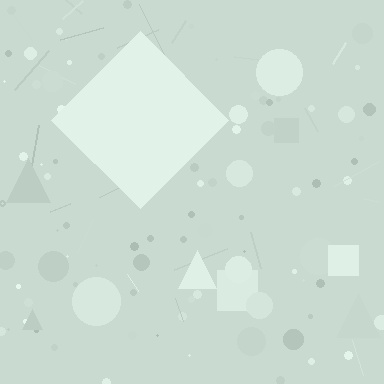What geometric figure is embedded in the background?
A diamond is embedded in the background.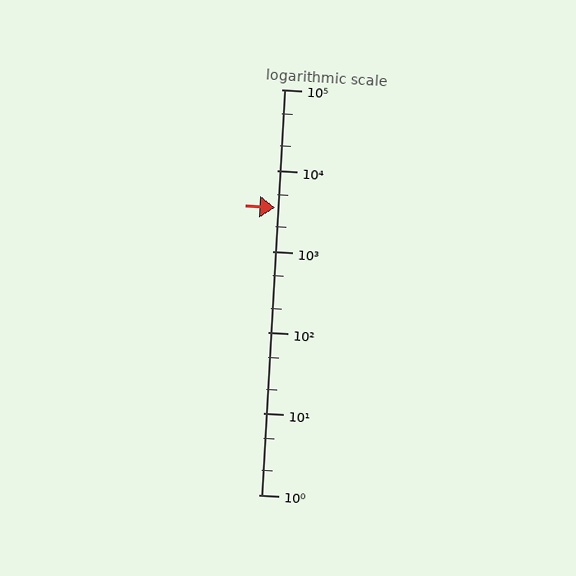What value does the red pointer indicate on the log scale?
The pointer indicates approximately 3500.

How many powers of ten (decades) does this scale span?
The scale spans 5 decades, from 1 to 100000.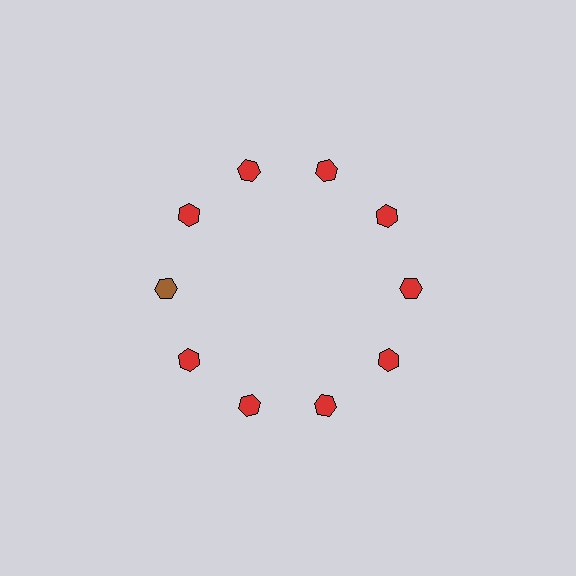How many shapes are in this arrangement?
There are 10 shapes arranged in a ring pattern.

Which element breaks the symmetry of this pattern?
The brown hexagon at roughly the 9 o'clock position breaks the symmetry. All other shapes are red hexagons.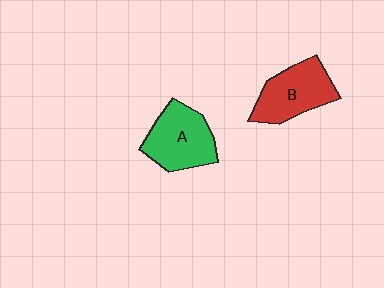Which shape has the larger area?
Shape A (green).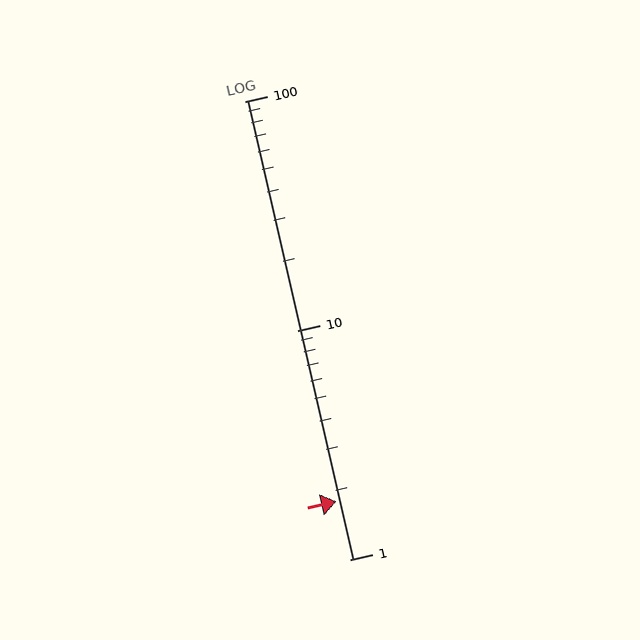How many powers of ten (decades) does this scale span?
The scale spans 2 decades, from 1 to 100.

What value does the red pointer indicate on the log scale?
The pointer indicates approximately 1.8.